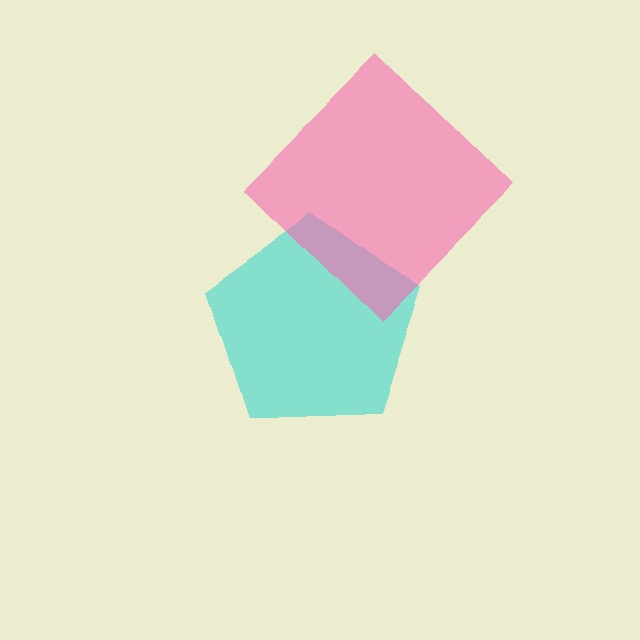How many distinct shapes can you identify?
There are 2 distinct shapes: a cyan pentagon, a pink diamond.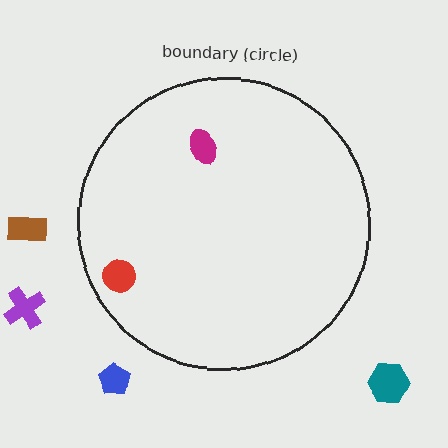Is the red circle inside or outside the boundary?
Inside.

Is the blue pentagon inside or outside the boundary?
Outside.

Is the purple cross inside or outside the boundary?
Outside.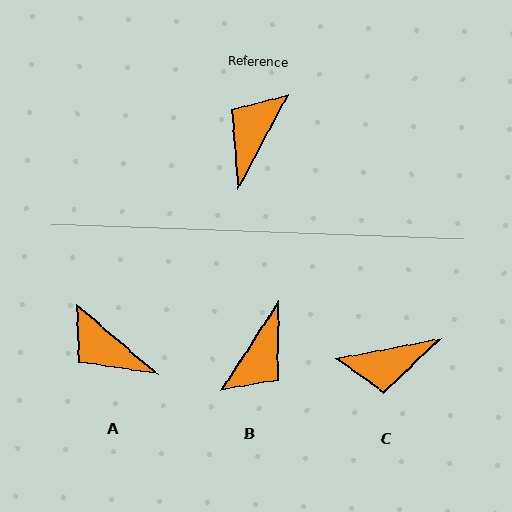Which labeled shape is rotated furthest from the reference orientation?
B, about 175 degrees away.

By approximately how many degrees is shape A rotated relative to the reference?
Approximately 77 degrees counter-clockwise.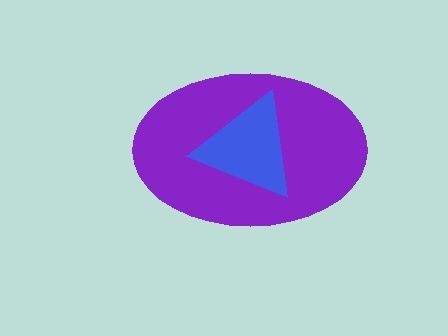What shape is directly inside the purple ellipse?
The blue triangle.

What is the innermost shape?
The blue triangle.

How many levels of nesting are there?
2.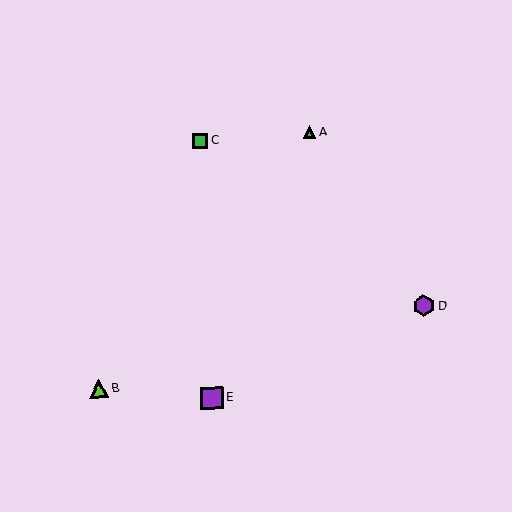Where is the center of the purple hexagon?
The center of the purple hexagon is at (424, 306).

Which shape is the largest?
The purple square (labeled E) is the largest.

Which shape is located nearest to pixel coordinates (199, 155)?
The green square (labeled C) at (200, 141) is nearest to that location.